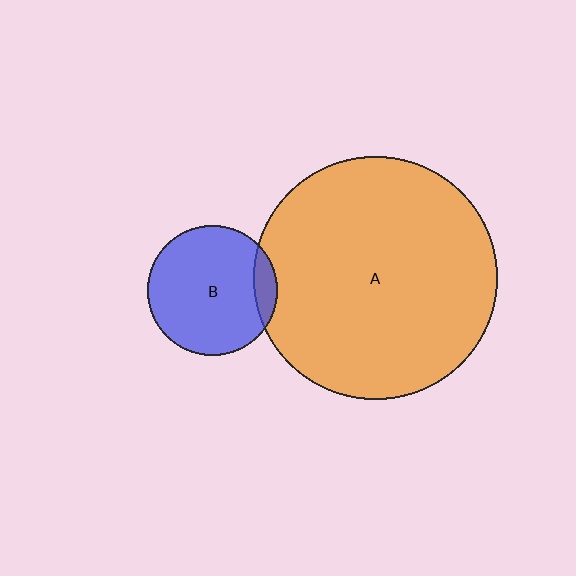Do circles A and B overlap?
Yes.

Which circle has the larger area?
Circle A (orange).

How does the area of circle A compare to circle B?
Approximately 3.5 times.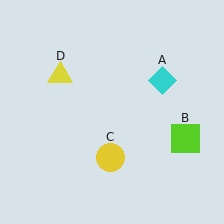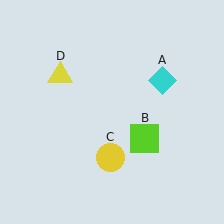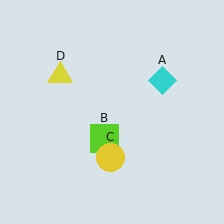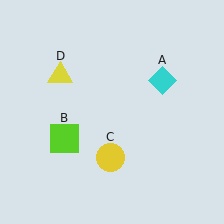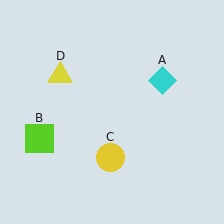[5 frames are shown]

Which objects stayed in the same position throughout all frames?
Cyan diamond (object A) and yellow circle (object C) and yellow triangle (object D) remained stationary.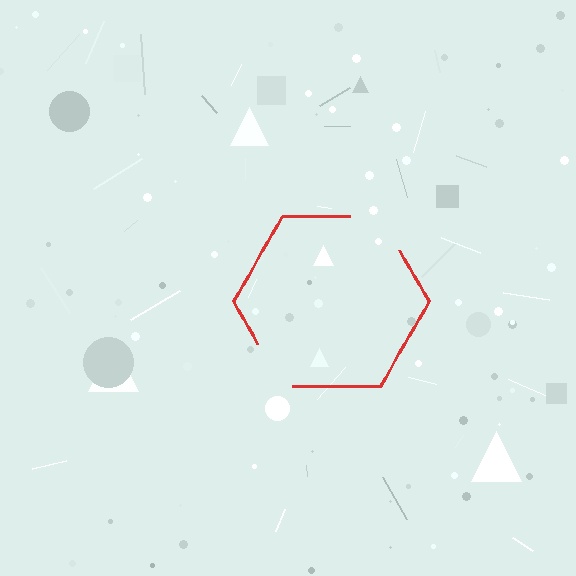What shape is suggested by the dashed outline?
The dashed outline suggests a hexagon.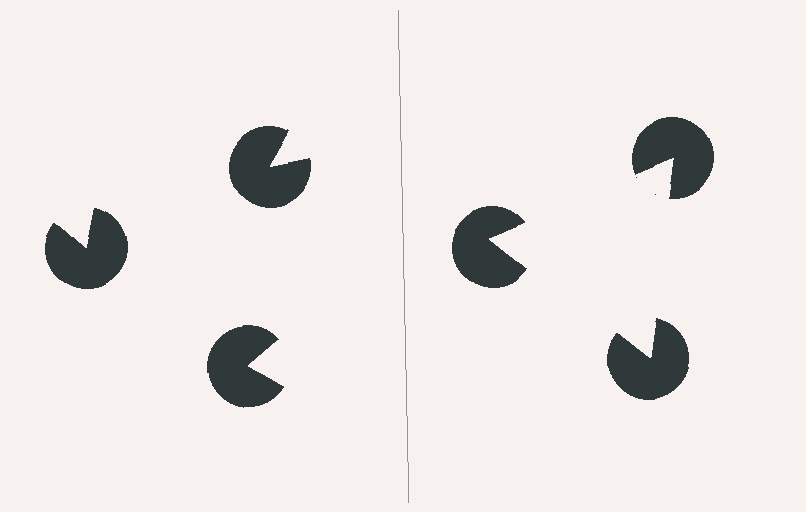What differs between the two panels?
The pac-man discs are positioned identically on both sides; only the wedge orientations differ. On the right they align to a triangle; on the left they are misaligned.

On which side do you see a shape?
An illusory triangle appears on the right side. On the left side the wedge cuts are rotated, so no coherent shape forms.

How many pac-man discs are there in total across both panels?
6 — 3 on each side.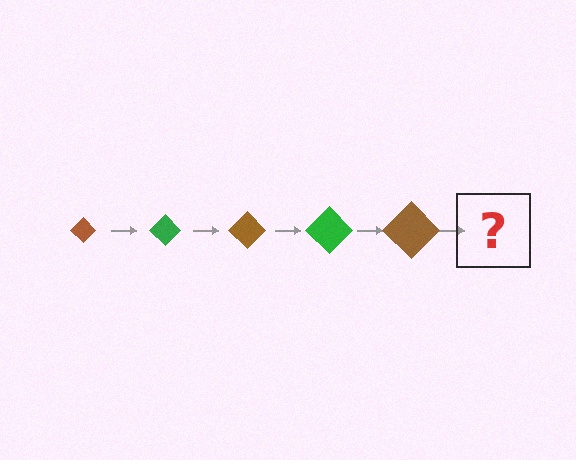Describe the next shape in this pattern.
It should be a green diamond, larger than the previous one.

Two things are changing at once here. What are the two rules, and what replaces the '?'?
The two rules are that the diamond grows larger each step and the color cycles through brown and green. The '?' should be a green diamond, larger than the previous one.